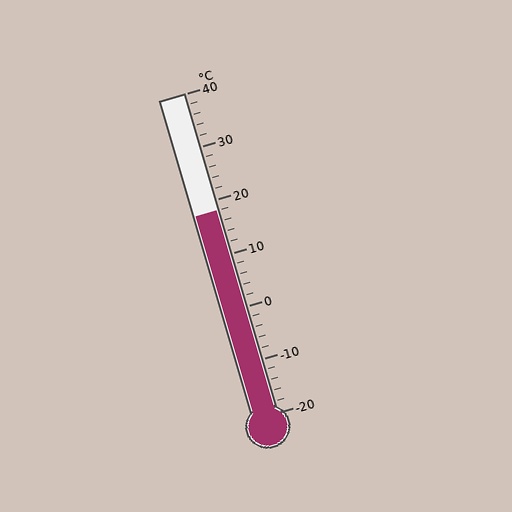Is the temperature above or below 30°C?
The temperature is below 30°C.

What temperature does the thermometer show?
The thermometer shows approximately 18°C.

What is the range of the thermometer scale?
The thermometer scale ranges from -20°C to 40°C.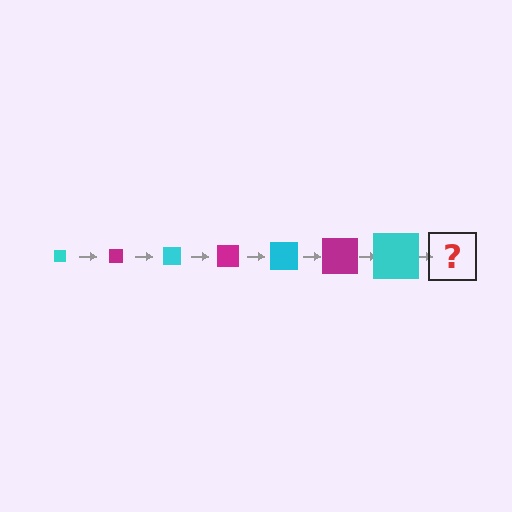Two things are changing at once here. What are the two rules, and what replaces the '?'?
The two rules are that the square grows larger each step and the color cycles through cyan and magenta. The '?' should be a magenta square, larger than the previous one.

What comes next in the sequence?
The next element should be a magenta square, larger than the previous one.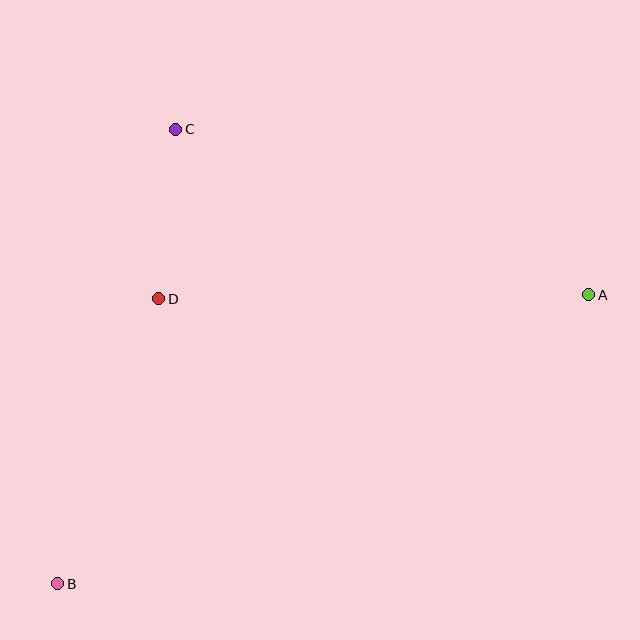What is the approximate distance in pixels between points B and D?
The distance between B and D is approximately 302 pixels.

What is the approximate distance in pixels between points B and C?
The distance between B and C is approximately 470 pixels.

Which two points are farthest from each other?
Points A and B are farthest from each other.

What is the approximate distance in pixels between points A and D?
The distance between A and D is approximately 430 pixels.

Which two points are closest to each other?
Points C and D are closest to each other.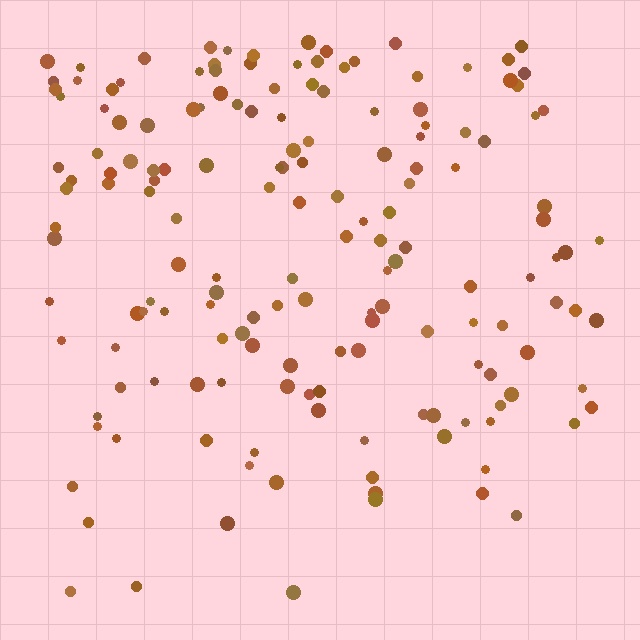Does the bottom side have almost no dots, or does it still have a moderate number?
Still a moderate number, just noticeably fewer than the top.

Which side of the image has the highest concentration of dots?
The top.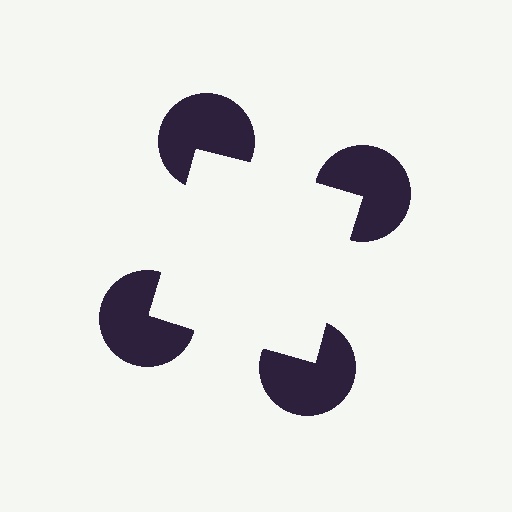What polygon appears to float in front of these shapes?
An illusory square — its edges are inferred from the aligned wedge cuts in the pac-man discs, not physically drawn.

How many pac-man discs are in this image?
There are 4 — one at each vertex of the illusory square.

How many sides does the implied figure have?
4 sides.